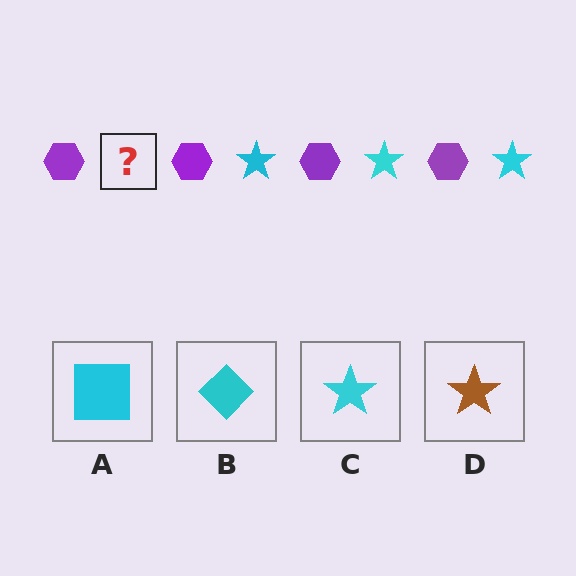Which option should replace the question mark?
Option C.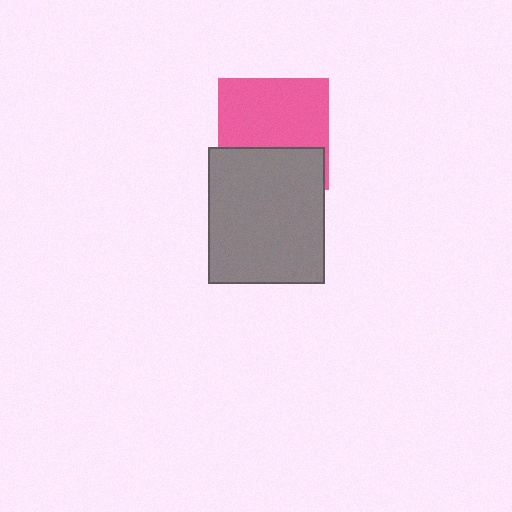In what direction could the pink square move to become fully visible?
The pink square could move up. That would shift it out from behind the gray rectangle entirely.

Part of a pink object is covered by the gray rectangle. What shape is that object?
It is a square.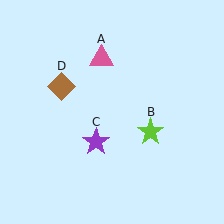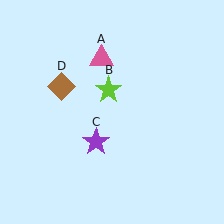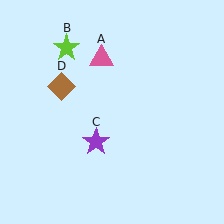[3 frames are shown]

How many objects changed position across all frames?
1 object changed position: lime star (object B).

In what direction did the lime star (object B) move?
The lime star (object B) moved up and to the left.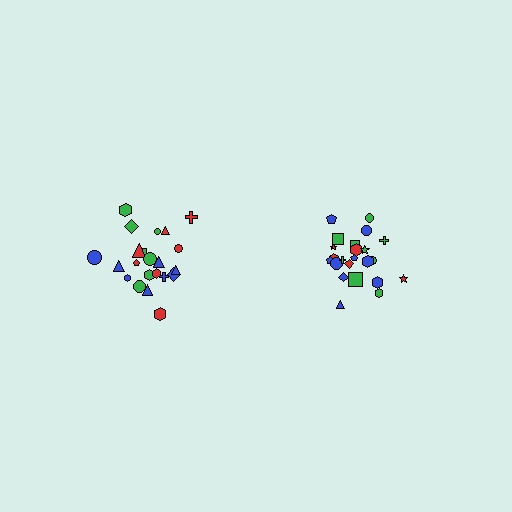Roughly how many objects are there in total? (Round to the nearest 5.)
Roughly 45 objects in total.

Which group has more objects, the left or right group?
The right group.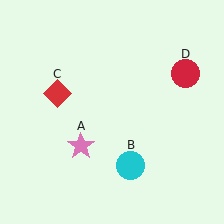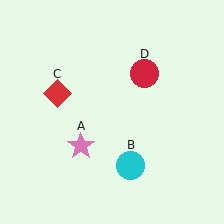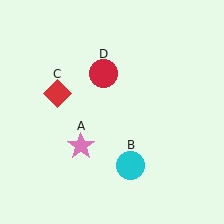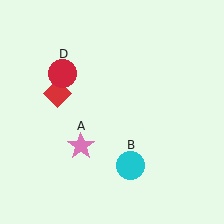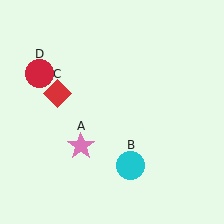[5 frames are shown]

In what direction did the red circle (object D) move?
The red circle (object D) moved left.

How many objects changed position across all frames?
1 object changed position: red circle (object D).